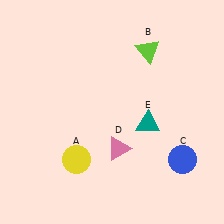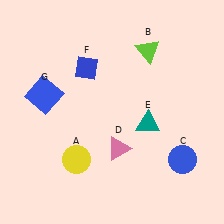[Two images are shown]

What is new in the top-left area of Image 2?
A blue square (G) was added in the top-left area of Image 2.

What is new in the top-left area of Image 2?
A blue diamond (F) was added in the top-left area of Image 2.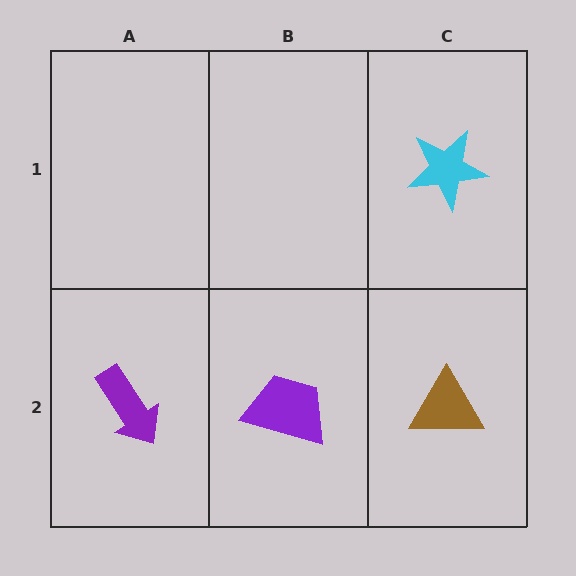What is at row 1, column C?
A cyan star.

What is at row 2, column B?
A purple trapezoid.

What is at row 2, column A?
A purple arrow.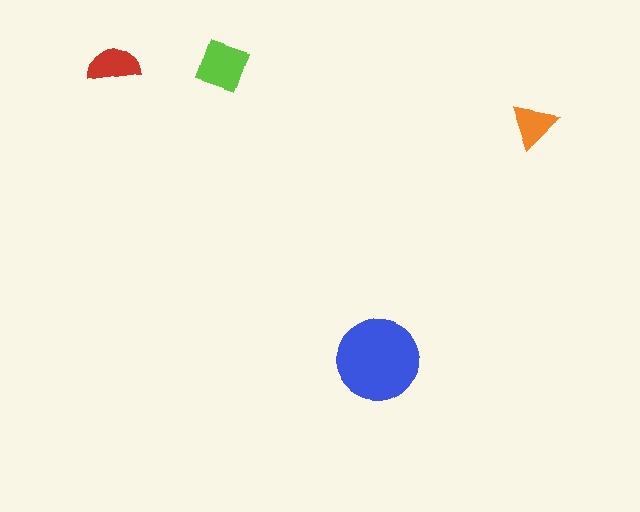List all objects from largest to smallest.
The blue circle, the lime diamond, the red semicircle, the orange triangle.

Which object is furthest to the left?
The red semicircle is leftmost.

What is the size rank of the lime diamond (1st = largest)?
2nd.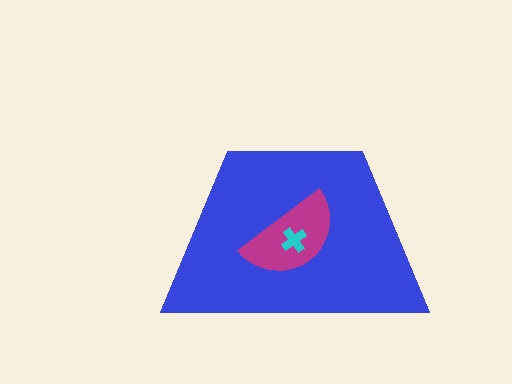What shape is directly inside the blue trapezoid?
The magenta semicircle.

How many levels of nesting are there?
3.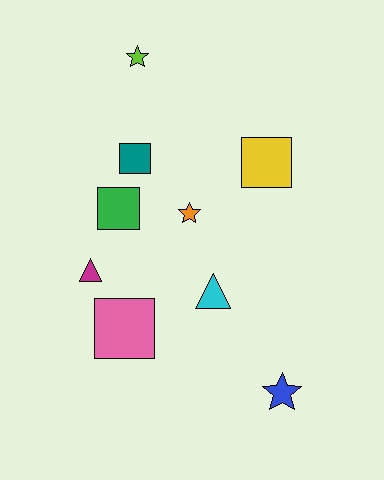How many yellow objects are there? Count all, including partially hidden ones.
There is 1 yellow object.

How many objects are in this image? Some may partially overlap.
There are 9 objects.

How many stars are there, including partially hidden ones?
There are 3 stars.